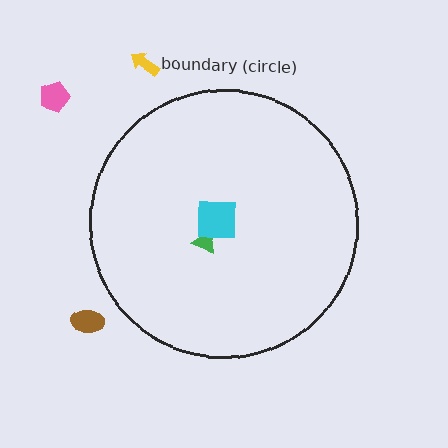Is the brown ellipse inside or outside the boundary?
Outside.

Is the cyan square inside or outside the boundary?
Inside.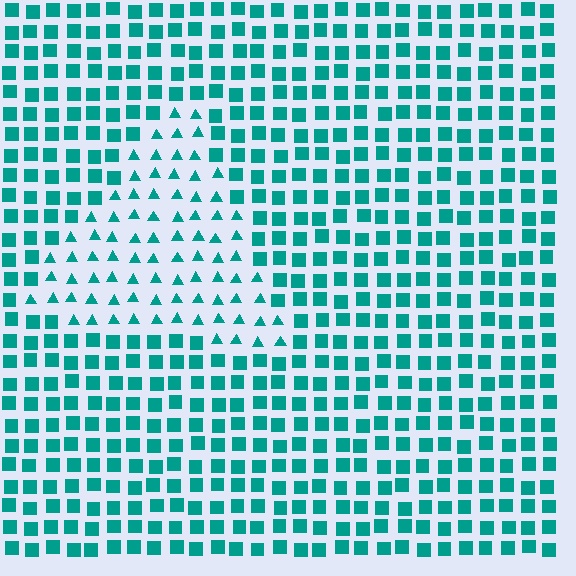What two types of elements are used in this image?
The image uses triangles inside the triangle region and squares outside it.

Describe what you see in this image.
The image is filled with small teal elements arranged in a uniform grid. A triangle-shaped region contains triangles, while the surrounding area contains squares. The boundary is defined purely by the change in element shape.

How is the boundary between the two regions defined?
The boundary is defined by a change in element shape: triangles inside vs. squares outside. All elements share the same color and spacing.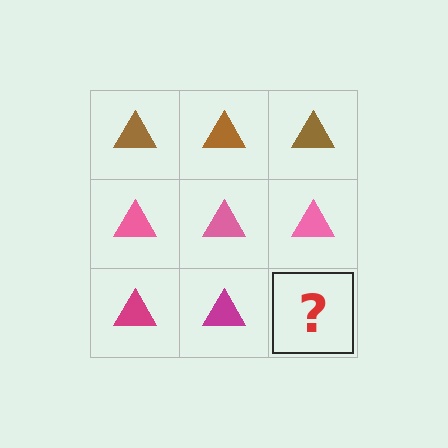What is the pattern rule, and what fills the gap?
The rule is that each row has a consistent color. The gap should be filled with a magenta triangle.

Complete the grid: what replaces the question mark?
The question mark should be replaced with a magenta triangle.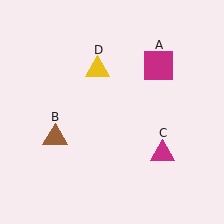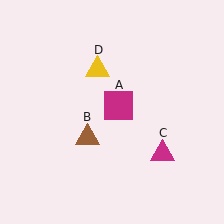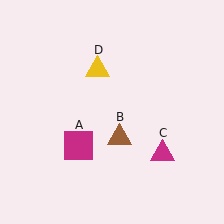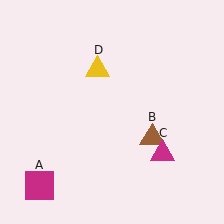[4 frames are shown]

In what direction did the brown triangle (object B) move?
The brown triangle (object B) moved right.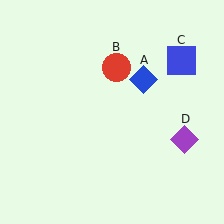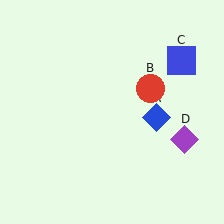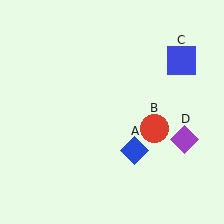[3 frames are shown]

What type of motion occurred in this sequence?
The blue diamond (object A), red circle (object B) rotated clockwise around the center of the scene.